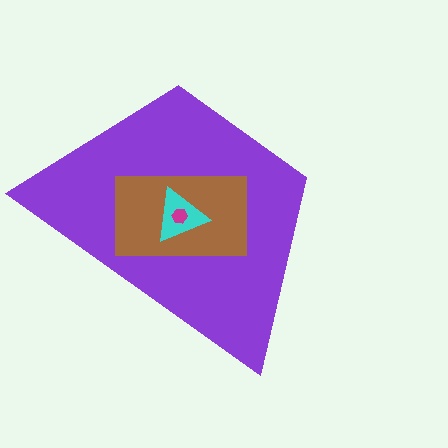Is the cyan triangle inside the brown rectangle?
Yes.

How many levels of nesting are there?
4.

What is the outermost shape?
The purple trapezoid.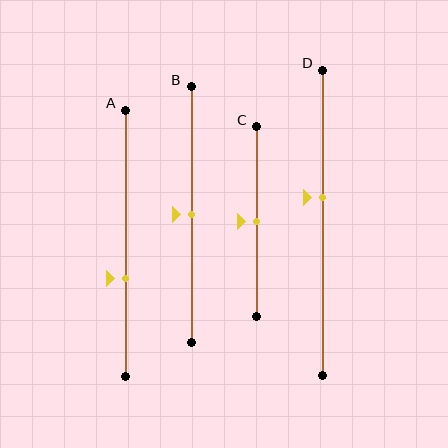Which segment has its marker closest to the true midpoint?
Segment B has its marker closest to the true midpoint.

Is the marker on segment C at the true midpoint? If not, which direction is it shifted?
Yes, the marker on segment C is at the true midpoint.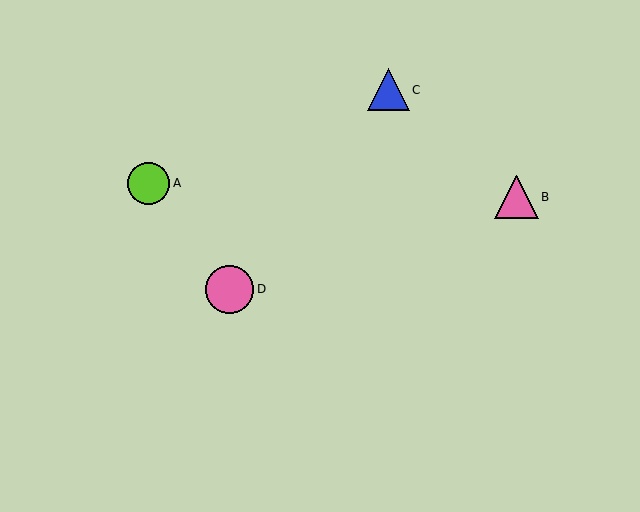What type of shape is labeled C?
Shape C is a blue triangle.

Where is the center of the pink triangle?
The center of the pink triangle is at (516, 197).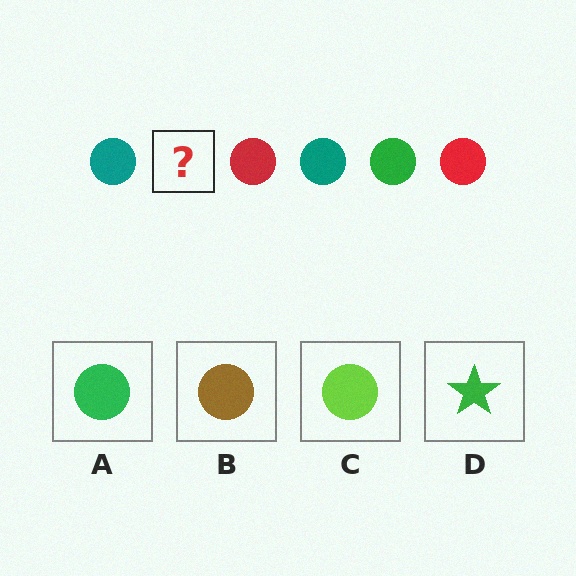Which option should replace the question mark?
Option A.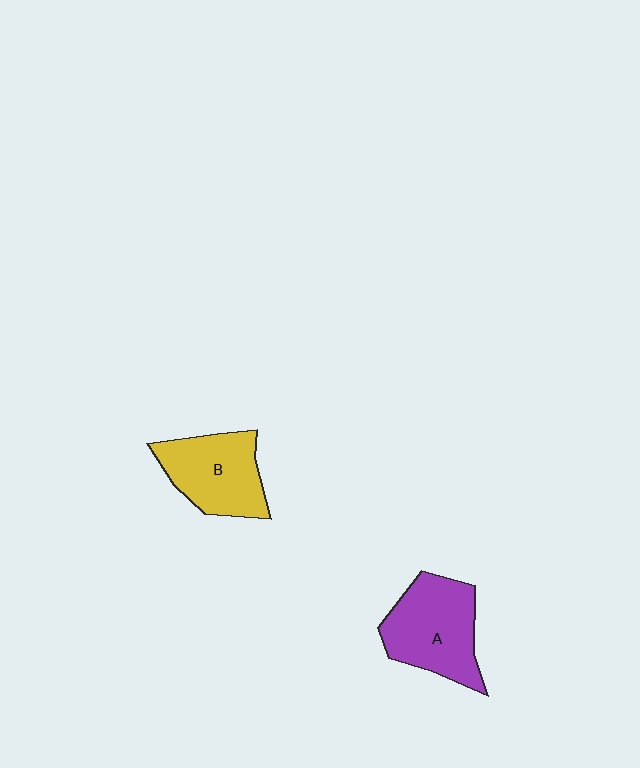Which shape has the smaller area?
Shape B (yellow).